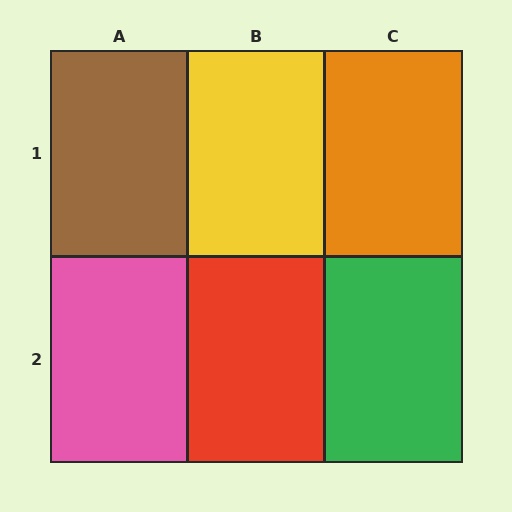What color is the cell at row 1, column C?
Orange.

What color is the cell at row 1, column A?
Brown.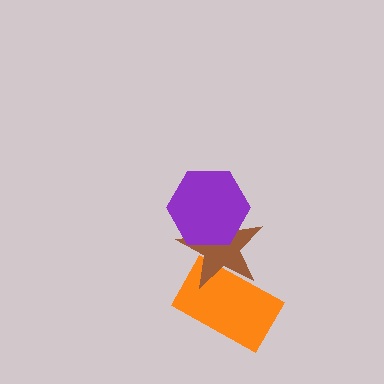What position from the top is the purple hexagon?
The purple hexagon is 1st from the top.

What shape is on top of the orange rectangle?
The brown star is on top of the orange rectangle.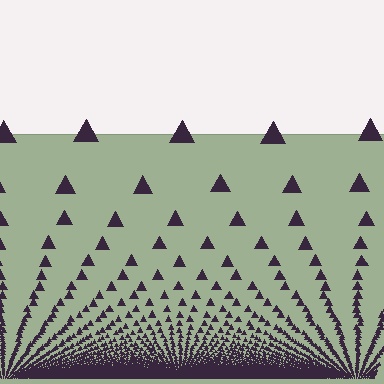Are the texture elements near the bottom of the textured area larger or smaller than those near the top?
Smaller. The gradient is inverted — elements near the bottom are smaller and denser.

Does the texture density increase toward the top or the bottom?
Density increases toward the bottom.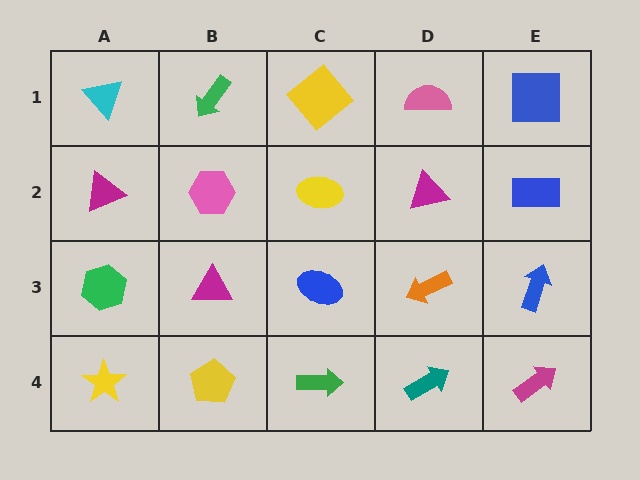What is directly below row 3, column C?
A green arrow.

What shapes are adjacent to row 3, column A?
A magenta triangle (row 2, column A), a yellow star (row 4, column A), a magenta triangle (row 3, column B).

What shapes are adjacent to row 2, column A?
A cyan triangle (row 1, column A), a green hexagon (row 3, column A), a pink hexagon (row 2, column B).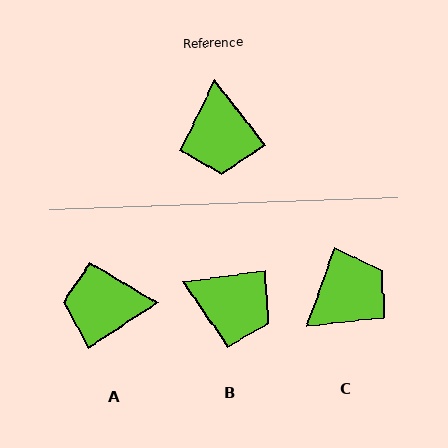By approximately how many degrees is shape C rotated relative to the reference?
Approximately 122 degrees counter-clockwise.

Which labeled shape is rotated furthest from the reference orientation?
C, about 122 degrees away.